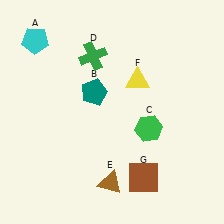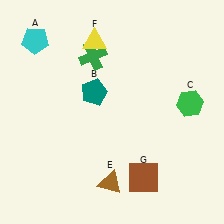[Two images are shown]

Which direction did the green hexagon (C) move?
The green hexagon (C) moved right.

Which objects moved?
The objects that moved are: the green hexagon (C), the yellow triangle (F).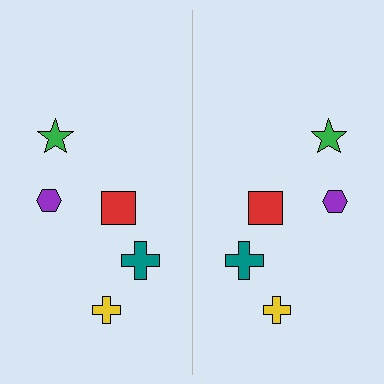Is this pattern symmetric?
Yes, this pattern has bilateral (reflection) symmetry.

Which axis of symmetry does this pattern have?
The pattern has a vertical axis of symmetry running through the center of the image.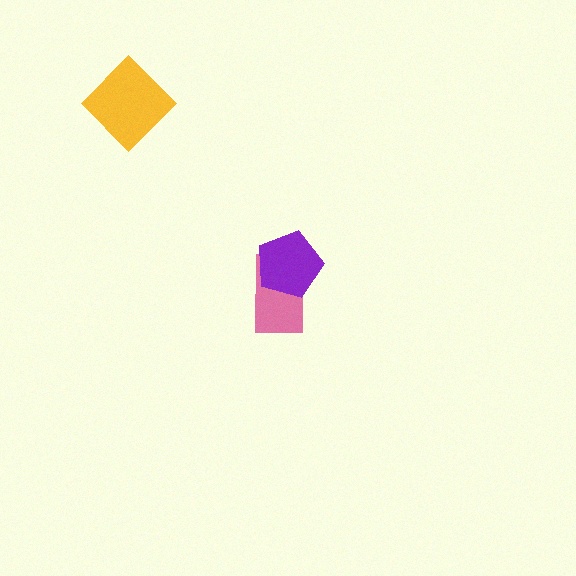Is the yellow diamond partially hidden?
No, no other shape covers it.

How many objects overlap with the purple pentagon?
1 object overlaps with the purple pentagon.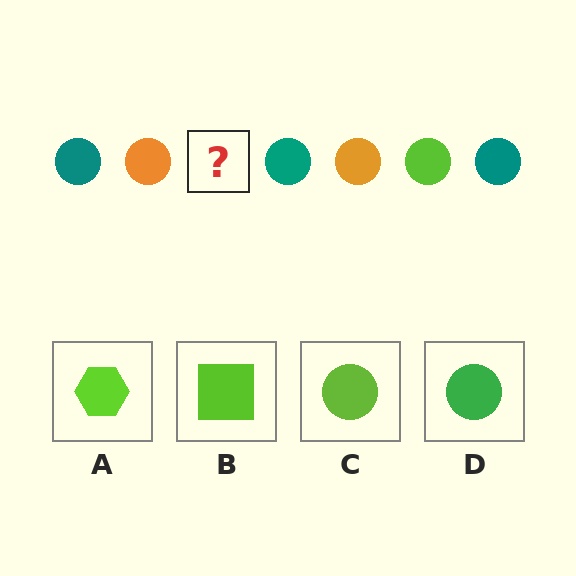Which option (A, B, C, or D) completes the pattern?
C.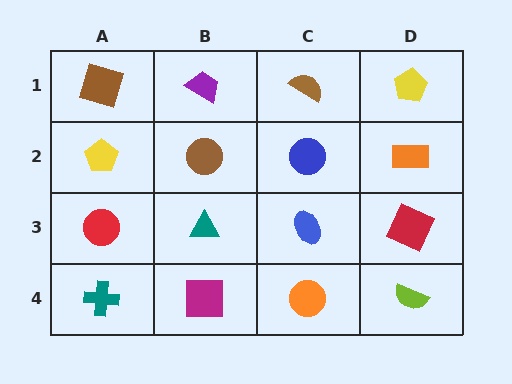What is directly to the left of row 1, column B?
A brown square.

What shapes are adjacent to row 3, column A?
A yellow pentagon (row 2, column A), a teal cross (row 4, column A), a teal triangle (row 3, column B).